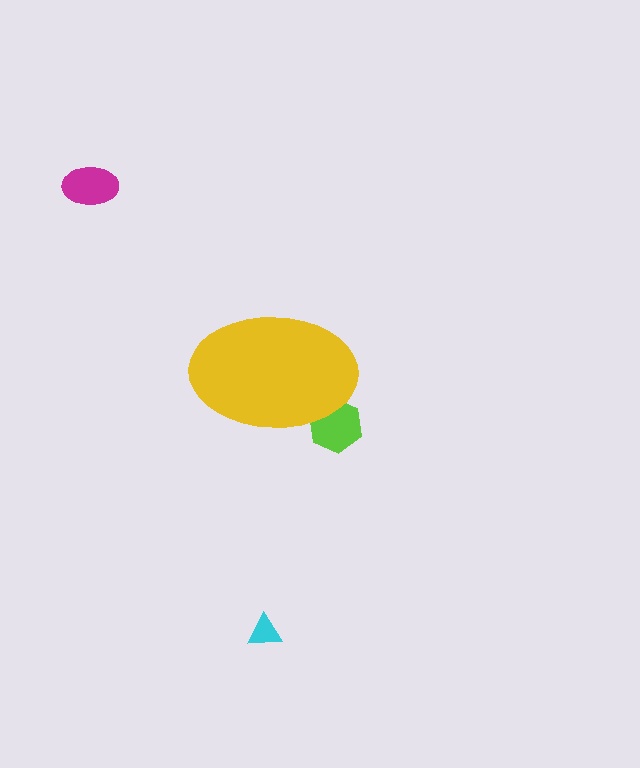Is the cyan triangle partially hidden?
No, the cyan triangle is fully visible.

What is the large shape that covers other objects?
A yellow ellipse.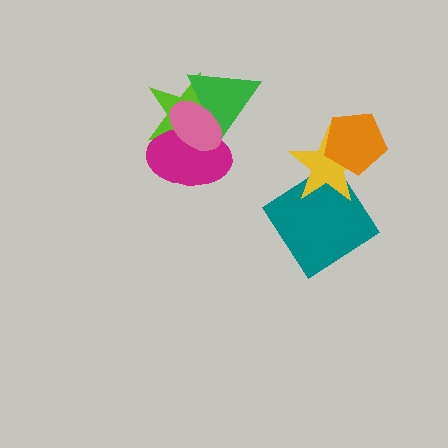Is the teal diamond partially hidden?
Yes, it is partially covered by another shape.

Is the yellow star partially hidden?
Yes, it is partially covered by another shape.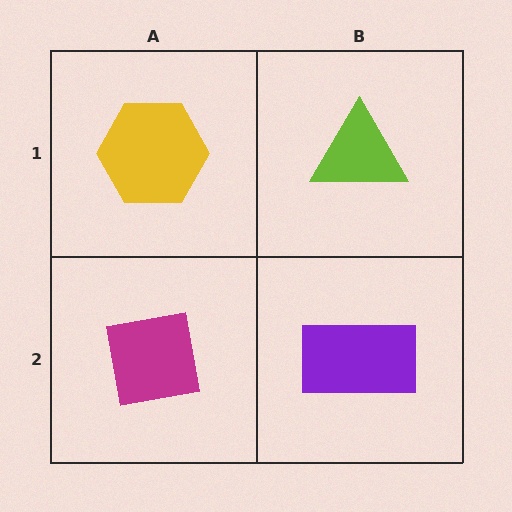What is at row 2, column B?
A purple rectangle.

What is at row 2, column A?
A magenta square.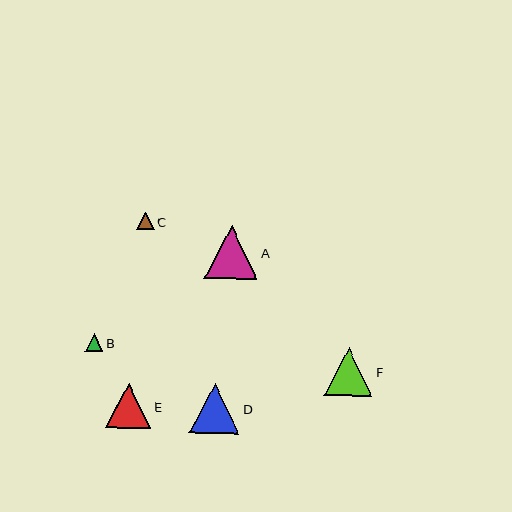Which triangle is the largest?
Triangle A is the largest with a size of approximately 53 pixels.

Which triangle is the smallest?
Triangle B is the smallest with a size of approximately 17 pixels.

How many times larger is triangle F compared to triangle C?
Triangle F is approximately 2.8 times the size of triangle C.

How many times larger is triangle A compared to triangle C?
Triangle A is approximately 3.0 times the size of triangle C.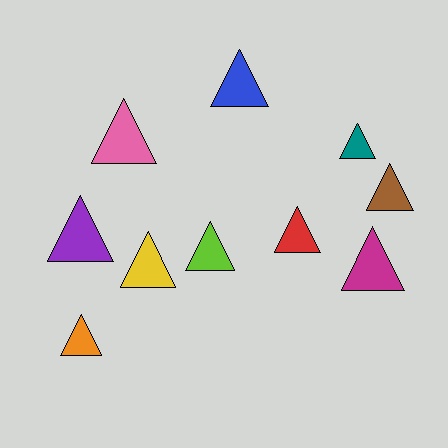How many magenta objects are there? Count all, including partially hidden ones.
There is 1 magenta object.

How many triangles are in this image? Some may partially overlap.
There are 10 triangles.